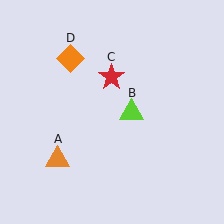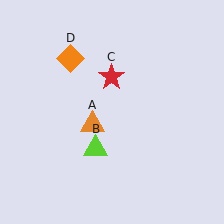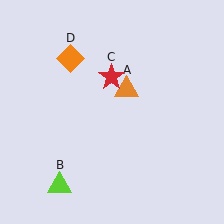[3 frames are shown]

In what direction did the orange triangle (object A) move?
The orange triangle (object A) moved up and to the right.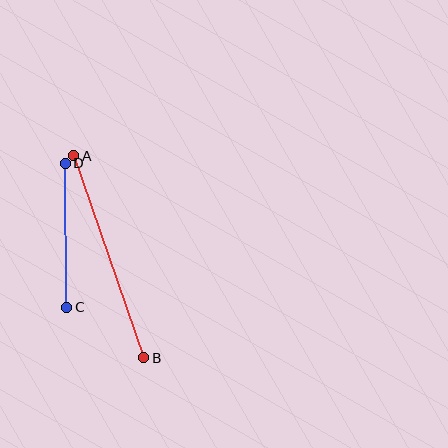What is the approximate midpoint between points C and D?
The midpoint is at approximately (66, 235) pixels.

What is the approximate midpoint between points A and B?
The midpoint is at approximately (109, 257) pixels.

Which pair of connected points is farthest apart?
Points A and B are farthest apart.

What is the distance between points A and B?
The distance is approximately 214 pixels.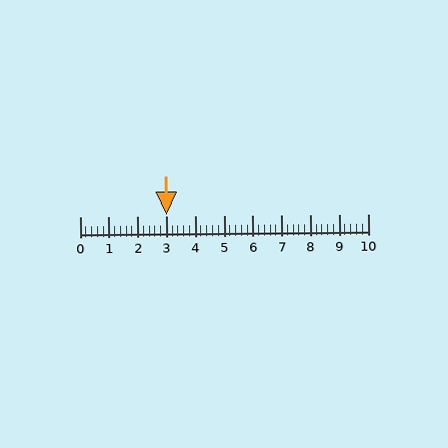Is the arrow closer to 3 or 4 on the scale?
The arrow is closer to 3.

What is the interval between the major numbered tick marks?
The major tick marks are spaced 1 units apart.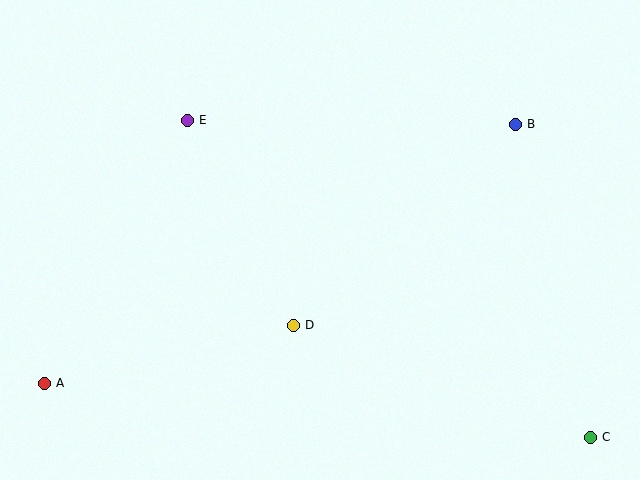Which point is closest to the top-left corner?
Point E is closest to the top-left corner.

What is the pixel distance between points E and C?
The distance between E and C is 513 pixels.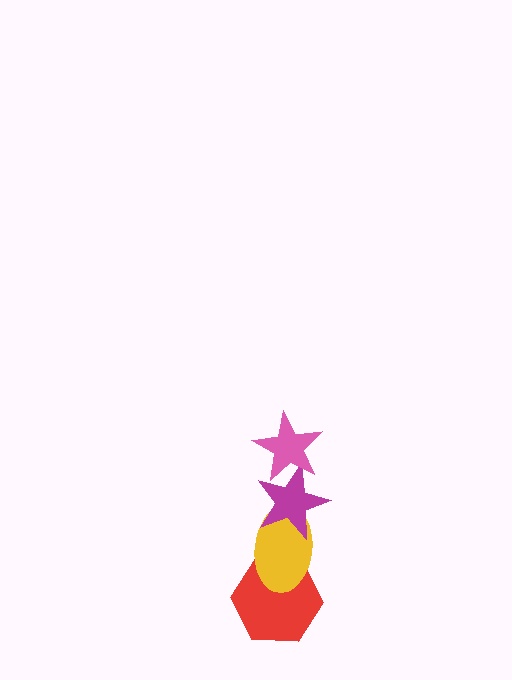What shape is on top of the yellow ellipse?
The magenta star is on top of the yellow ellipse.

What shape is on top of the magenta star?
The pink star is on top of the magenta star.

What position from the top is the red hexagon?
The red hexagon is 4th from the top.